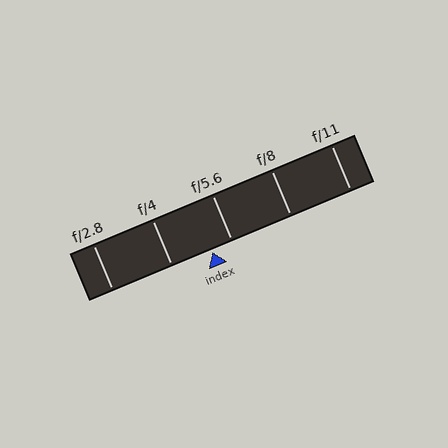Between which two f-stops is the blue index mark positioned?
The index mark is between f/4 and f/5.6.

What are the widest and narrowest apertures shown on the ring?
The widest aperture shown is f/2.8 and the narrowest is f/11.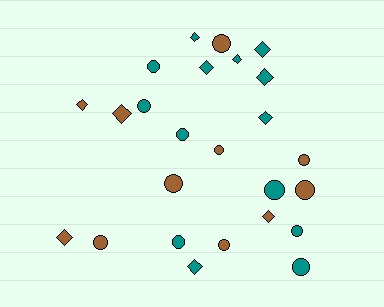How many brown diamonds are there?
There are 4 brown diamonds.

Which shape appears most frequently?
Circle, with 14 objects.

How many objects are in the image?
There are 25 objects.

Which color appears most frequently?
Teal, with 14 objects.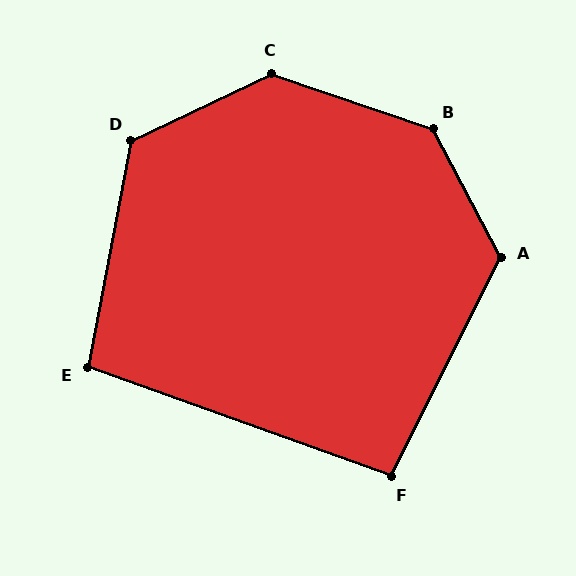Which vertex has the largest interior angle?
B, at approximately 137 degrees.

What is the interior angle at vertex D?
Approximately 126 degrees (obtuse).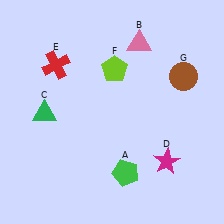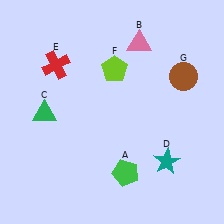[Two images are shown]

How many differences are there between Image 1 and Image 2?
There is 1 difference between the two images.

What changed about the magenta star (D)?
In Image 1, D is magenta. In Image 2, it changed to teal.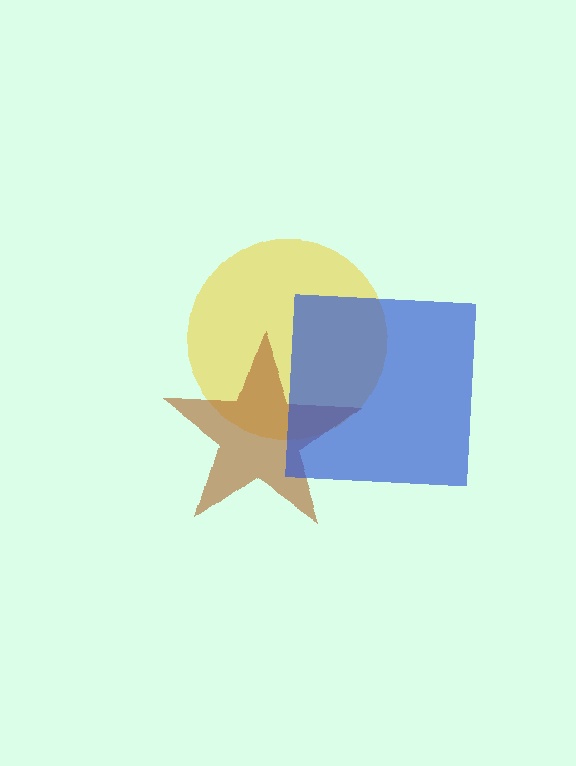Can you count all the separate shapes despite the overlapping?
Yes, there are 3 separate shapes.